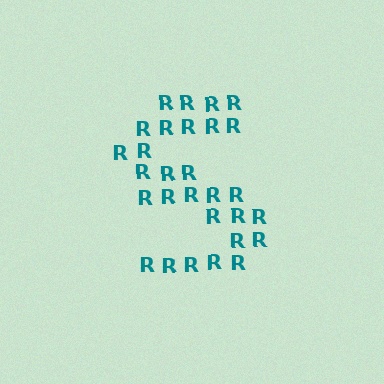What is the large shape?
The large shape is the letter S.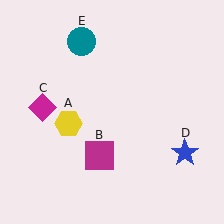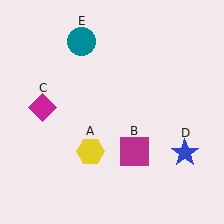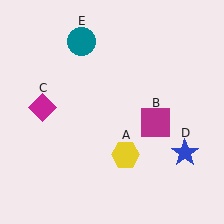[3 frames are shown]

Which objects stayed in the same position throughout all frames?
Magenta diamond (object C) and blue star (object D) and teal circle (object E) remained stationary.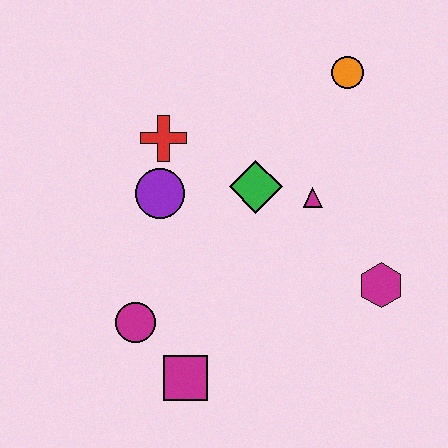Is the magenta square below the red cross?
Yes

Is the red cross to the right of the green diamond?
No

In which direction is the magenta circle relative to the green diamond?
The magenta circle is below the green diamond.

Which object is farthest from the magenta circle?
The orange circle is farthest from the magenta circle.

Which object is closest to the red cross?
The purple circle is closest to the red cross.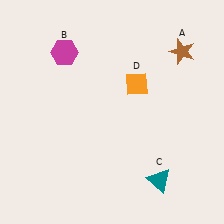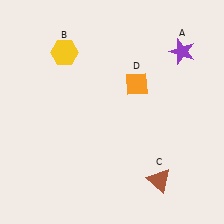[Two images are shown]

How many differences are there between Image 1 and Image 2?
There are 3 differences between the two images.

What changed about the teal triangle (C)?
In Image 1, C is teal. In Image 2, it changed to brown.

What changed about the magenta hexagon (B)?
In Image 1, B is magenta. In Image 2, it changed to yellow.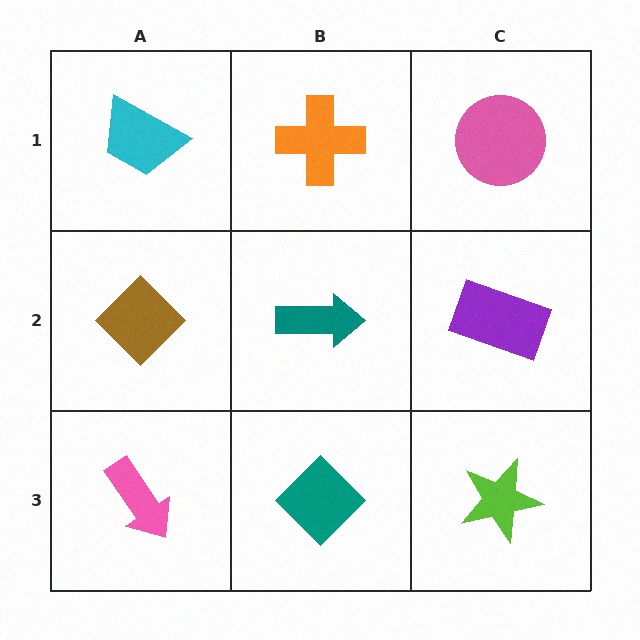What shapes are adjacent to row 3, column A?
A brown diamond (row 2, column A), a teal diamond (row 3, column B).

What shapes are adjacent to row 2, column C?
A pink circle (row 1, column C), a lime star (row 3, column C), a teal arrow (row 2, column B).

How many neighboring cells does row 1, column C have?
2.